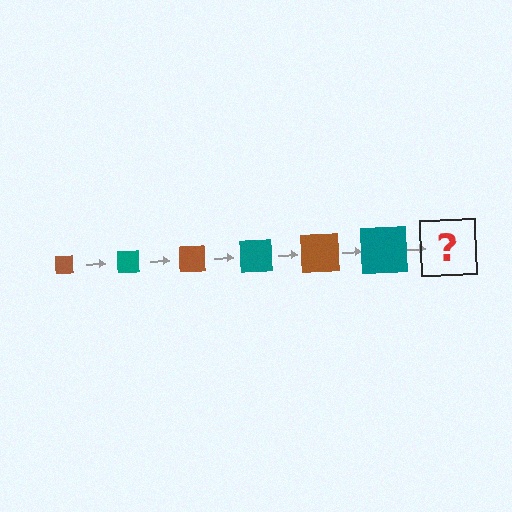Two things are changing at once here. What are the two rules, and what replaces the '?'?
The two rules are that the square grows larger each step and the color cycles through brown and teal. The '?' should be a brown square, larger than the previous one.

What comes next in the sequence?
The next element should be a brown square, larger than the previous one.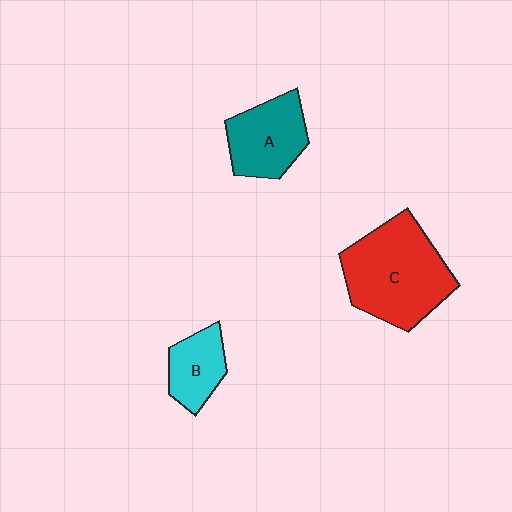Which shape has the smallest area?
Shape B (cyan).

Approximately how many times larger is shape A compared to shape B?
Approximately 1.4 times.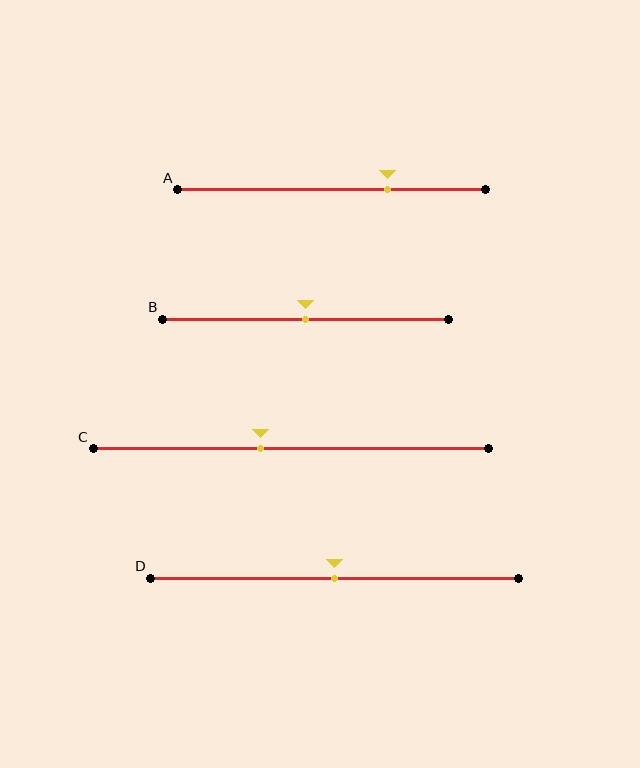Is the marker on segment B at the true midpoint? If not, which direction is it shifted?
Yes, the marker on segment B is at the true midpoint.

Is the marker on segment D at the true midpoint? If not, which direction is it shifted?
Yes, the marker on segment D is at the true midpoint.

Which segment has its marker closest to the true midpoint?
Segment B has its marker closest to the true midpoint.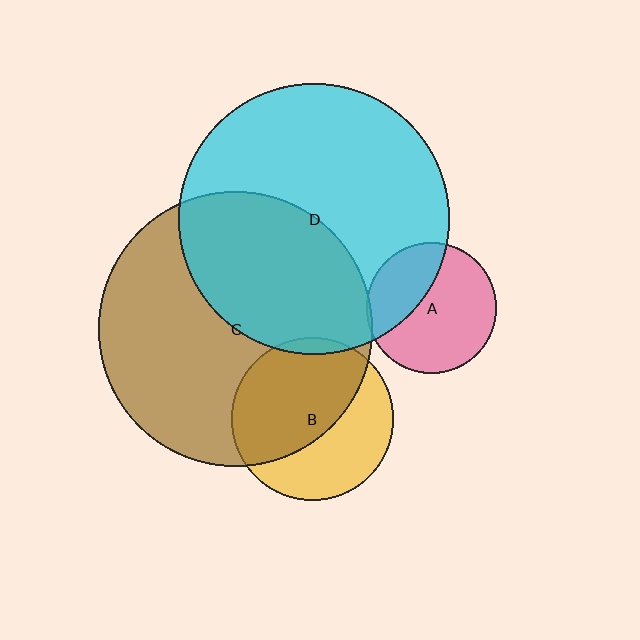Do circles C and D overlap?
Yes.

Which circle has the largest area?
Circle C (brown).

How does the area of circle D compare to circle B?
Approximately 2.8 times.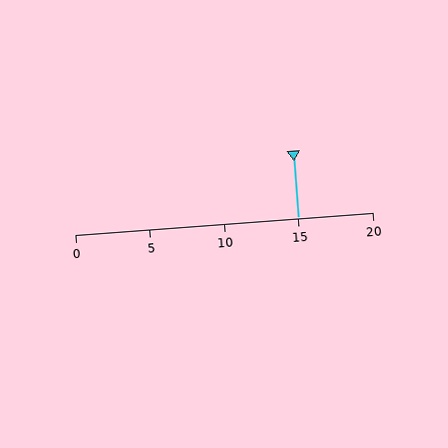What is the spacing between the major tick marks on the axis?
The major ticks are spaced 5 apart.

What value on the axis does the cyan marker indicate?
The marker indicates approximately 15.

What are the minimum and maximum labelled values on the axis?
The axis runs from 0 to 20.